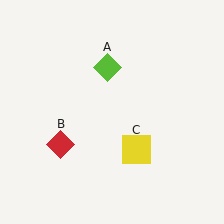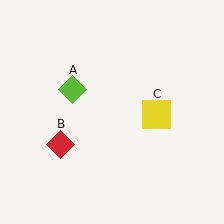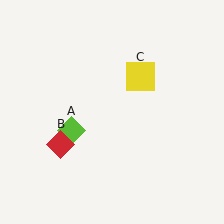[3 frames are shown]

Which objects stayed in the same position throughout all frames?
Red diamond (object B) remained stationary.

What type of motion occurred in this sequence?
The lime diamond (object A), yellow square (object C) rotated counterclockwise around the center of the scene.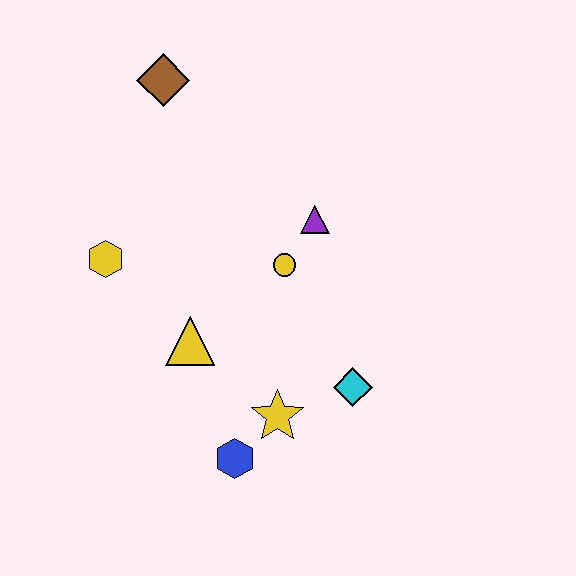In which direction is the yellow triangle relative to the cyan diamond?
The yellow triangle is to the left of the cyan diamond.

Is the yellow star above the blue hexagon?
Yes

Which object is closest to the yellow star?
The blue hexagon is closest to the yellow star.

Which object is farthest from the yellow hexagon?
The cyan diamond is farthest from the yellow hexagon.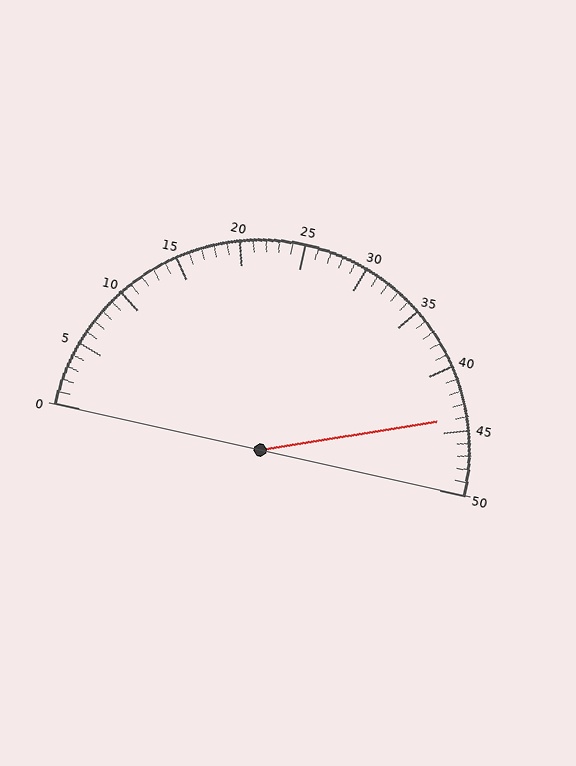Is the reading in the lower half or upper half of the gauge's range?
The reading is in the upper half of the range (0 to 50).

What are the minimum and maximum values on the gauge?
The gauge ranges from 0 to 50.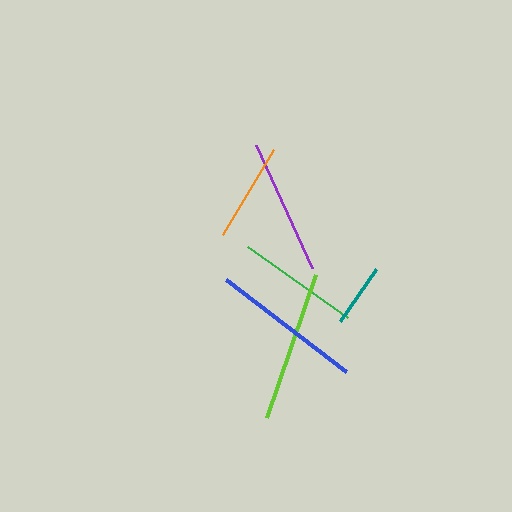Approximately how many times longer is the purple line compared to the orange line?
The purple line is approximately 1.4 times the length of the orange line.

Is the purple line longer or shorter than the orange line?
The purple line is longer than the orange line.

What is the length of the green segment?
The green segment is approximately 123 pixels long.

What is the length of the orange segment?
The orange segment is approximately 99 pixels long.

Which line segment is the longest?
The blue line is the longest at approximately 151 pixels.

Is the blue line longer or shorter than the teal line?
The blue line is longer than the teal line.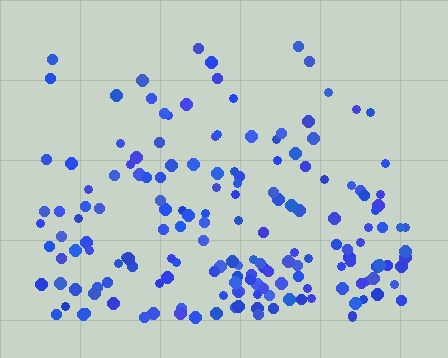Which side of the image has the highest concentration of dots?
The bottom.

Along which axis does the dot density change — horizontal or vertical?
Vertical.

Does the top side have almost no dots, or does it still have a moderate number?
Still a moderate number, just noticeably fewer than the bottom.